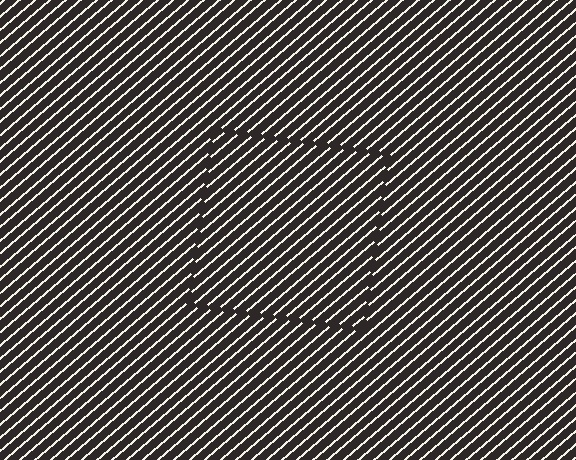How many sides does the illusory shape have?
4 sides — the line-ends trace a square.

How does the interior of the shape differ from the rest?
The interior of the shape contains the same grating, shifted by half a period — the contour is defined by the phase discontinuity where line-ends from the inner and outer gratings abut.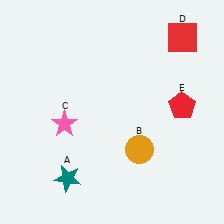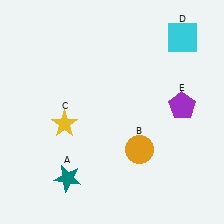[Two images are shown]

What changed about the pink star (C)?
In Image 1, C is pink. In Image 2, it changed to yellow.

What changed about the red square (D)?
In Image 1, D is red. In Image 2, it changed to cyan.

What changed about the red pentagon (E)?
In Image 1, E is red. In Image 2, it changed to purple.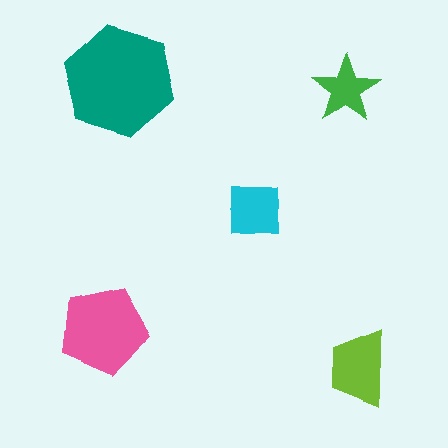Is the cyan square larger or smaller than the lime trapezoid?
Smaller.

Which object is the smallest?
The green star.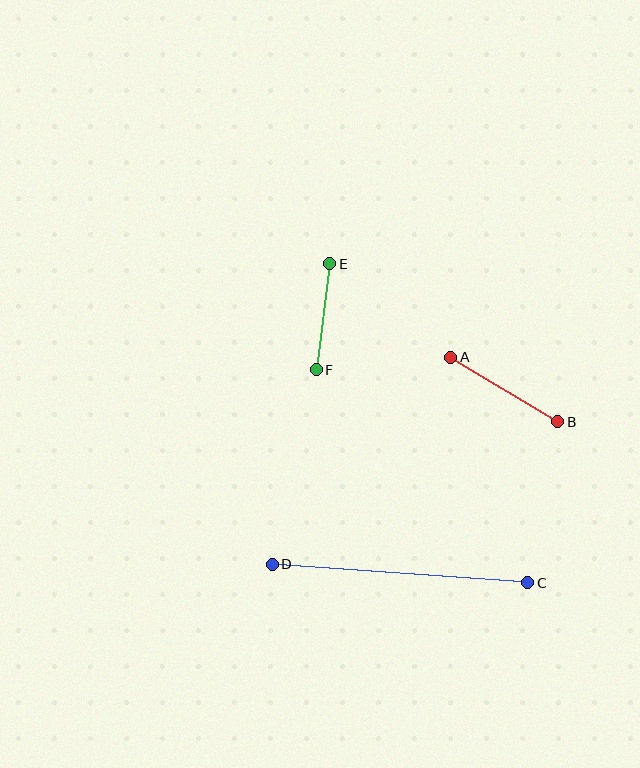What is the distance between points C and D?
The distance is approximately 256 pixels.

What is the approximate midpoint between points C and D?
The midpoint is at approximately (400, 574) pixels.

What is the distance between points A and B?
The distance is approximately 125 pixels.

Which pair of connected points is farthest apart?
Points C and D are farthest apart.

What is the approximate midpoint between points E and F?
The midpoint is at approximately (323, 317) pixels.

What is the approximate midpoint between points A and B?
The midpoint is at approximately (504, 390) pixels.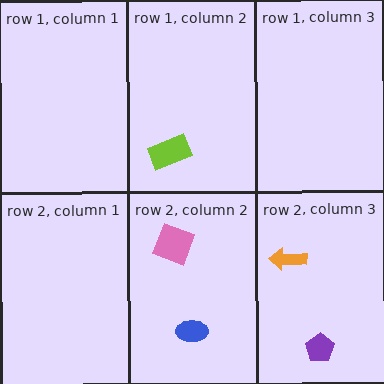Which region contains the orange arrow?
The row 2, column 3 region.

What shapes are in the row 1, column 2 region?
The lime rectangle.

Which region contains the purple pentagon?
The row 2, column 3 region.